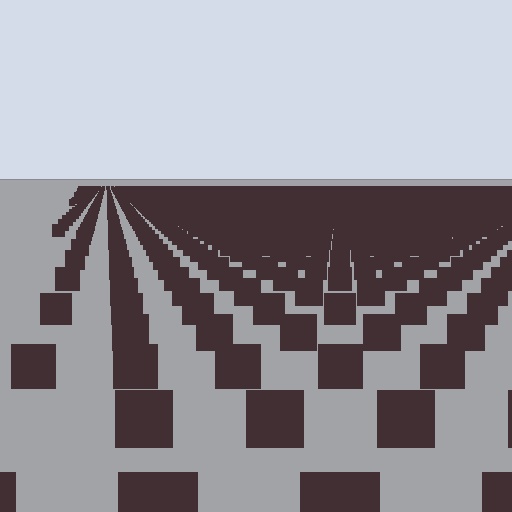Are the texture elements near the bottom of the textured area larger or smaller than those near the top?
Larger. Near the bottom, elements are closer to the viewer and appear at a bigger on-screen size.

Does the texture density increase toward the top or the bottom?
Density increases toward the top.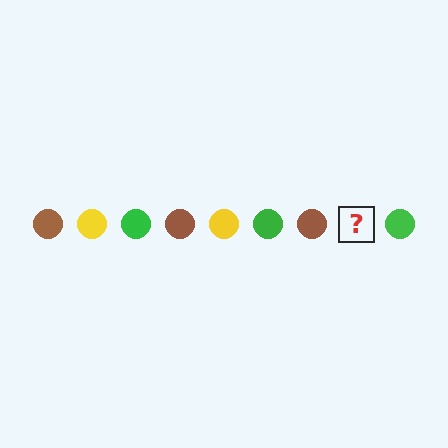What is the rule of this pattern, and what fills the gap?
The rule is that the pattern cycles through brown, yellow, green circles. The gap should be filled with a yellow circle.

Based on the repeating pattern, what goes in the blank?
The blank should be a yellow circle.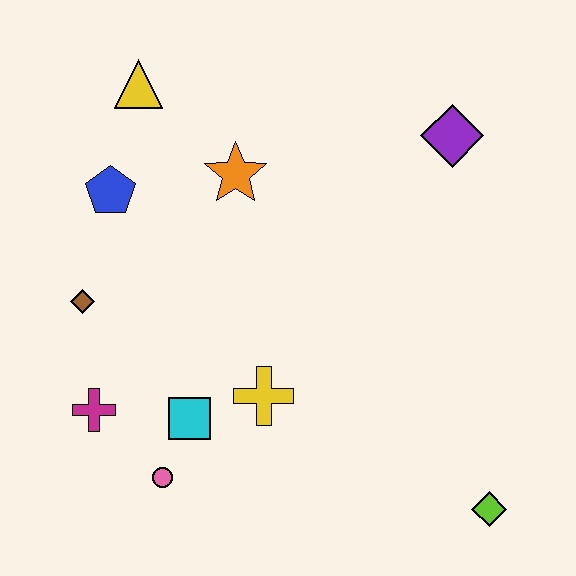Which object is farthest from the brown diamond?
The lime diamond is farthest from the brown diamond.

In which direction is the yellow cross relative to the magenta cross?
The yellow cross is to the right of the magenta cross.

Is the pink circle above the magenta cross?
No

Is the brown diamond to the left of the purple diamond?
Yes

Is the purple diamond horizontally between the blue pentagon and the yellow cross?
No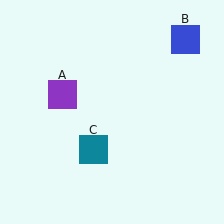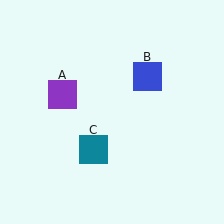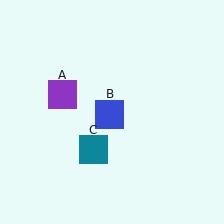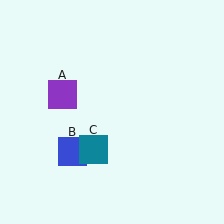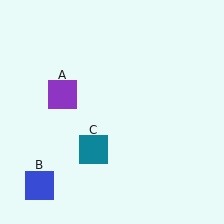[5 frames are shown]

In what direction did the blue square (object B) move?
The blue square (object B) moved down and to the left.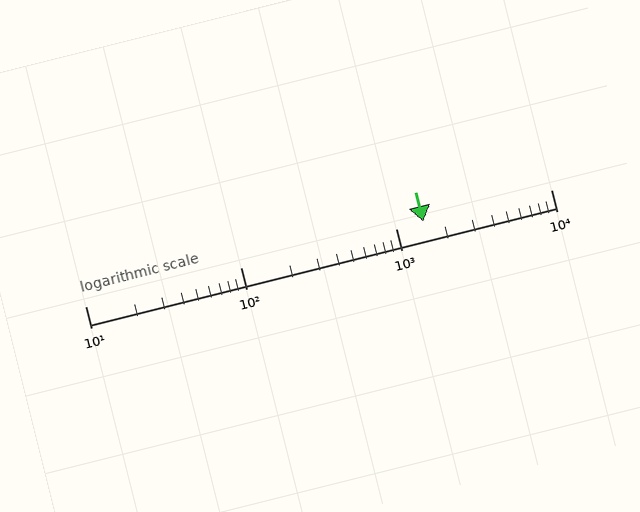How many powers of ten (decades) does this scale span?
The scale spans 3 decades, from 10 to 10000.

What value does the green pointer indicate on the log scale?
The pointer indicates approximately 1500.